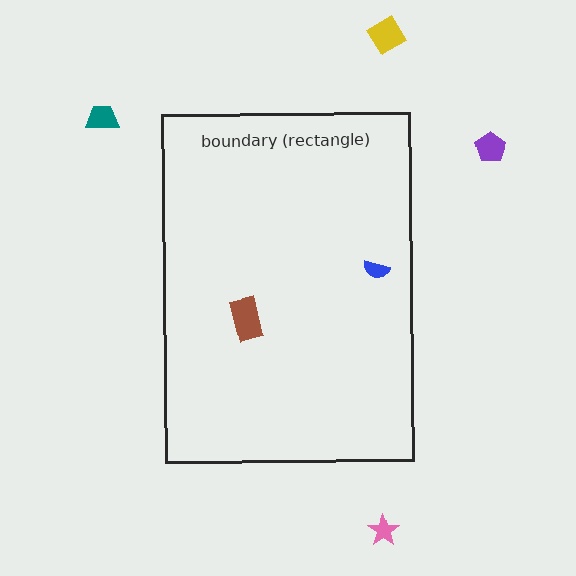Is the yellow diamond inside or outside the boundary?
Outside.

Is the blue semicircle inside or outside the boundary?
Inside.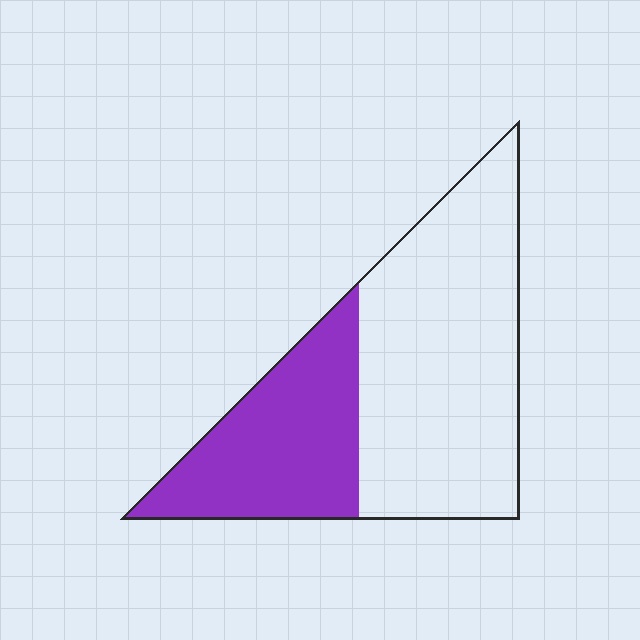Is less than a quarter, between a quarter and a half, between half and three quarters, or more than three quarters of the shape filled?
Between a quarter and a half.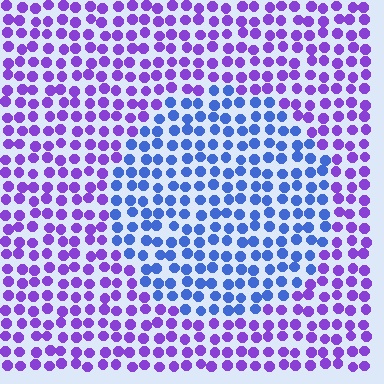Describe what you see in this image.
The image is filled with small purple elements in a uniform arrangement. A circle-shaped region is visible where the elements are tinted to a slightly different hue, forming a subtle color boundary.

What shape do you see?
I see a circle.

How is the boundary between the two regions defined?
The boundary is defined purely by a slight shift in hue (about 47 degrees). Spacing, size, and orientation are identical on both sides.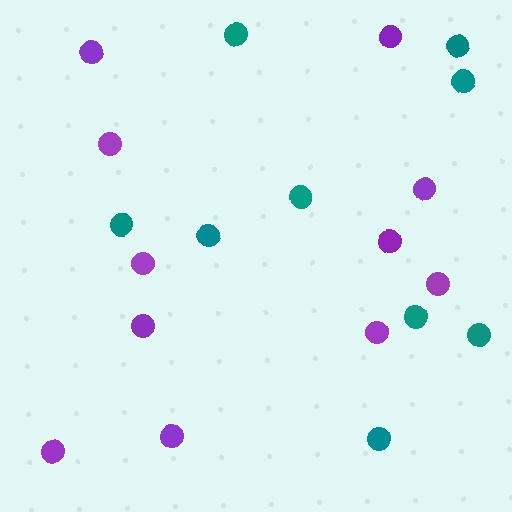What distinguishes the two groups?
There are 2 groups: one group of purple circles (11) and one group of teal circles (9).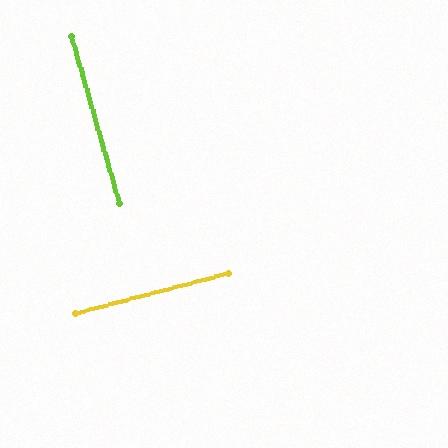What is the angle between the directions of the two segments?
Approximately 89 degrees.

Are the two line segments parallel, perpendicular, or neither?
Perpendicular — they meet at approximately 89°.